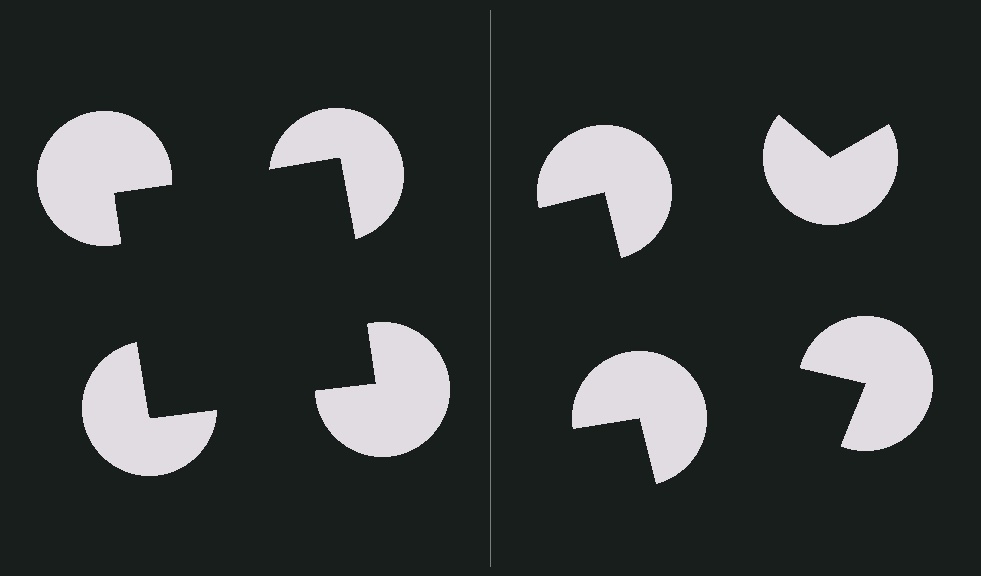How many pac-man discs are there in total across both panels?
8 — 4 on each side.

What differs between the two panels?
The pac-man discs are positioned identically on both sides; only the wedge orientations differ. On the left they align to a square; on the right they are misaligned.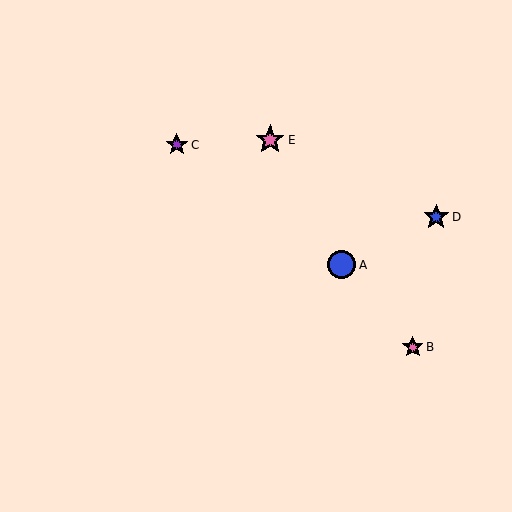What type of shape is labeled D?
Shape D is a blue star.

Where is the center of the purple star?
The center of the purple star is at (177, 145).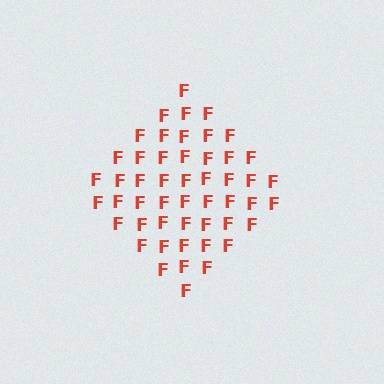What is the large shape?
The large shape is a diamond.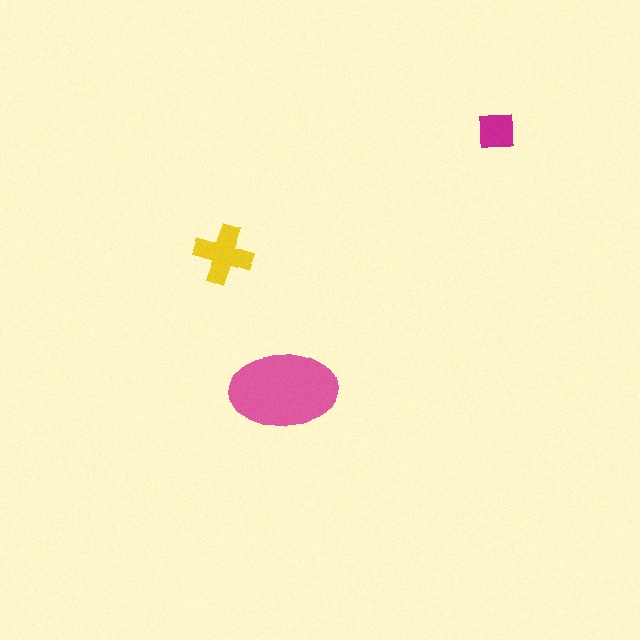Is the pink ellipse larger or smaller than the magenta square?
Larger.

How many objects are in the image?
There are 3 objects in the image.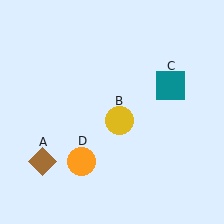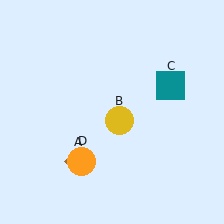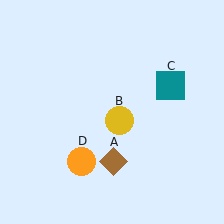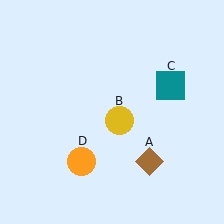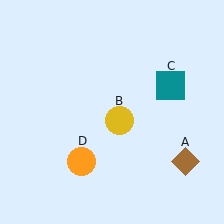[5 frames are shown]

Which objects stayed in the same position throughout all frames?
Yellow circle (object B) and teal square (object C) and orange circle (object D) remained stationary.